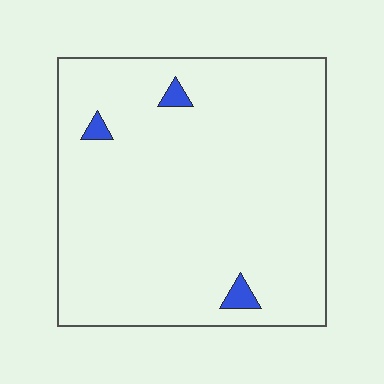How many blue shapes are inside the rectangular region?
3.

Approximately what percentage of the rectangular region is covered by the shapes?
Approximately 5%.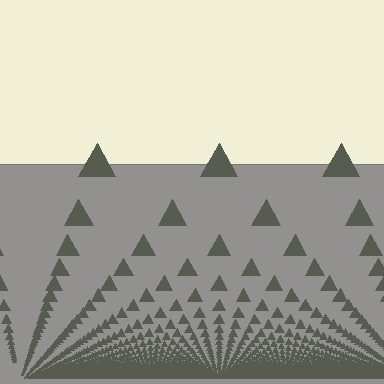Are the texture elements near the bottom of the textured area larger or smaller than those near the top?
Smaller. The gradient is inverted — elements near the bottom are smaller and denser.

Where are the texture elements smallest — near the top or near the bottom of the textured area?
Near the bottom.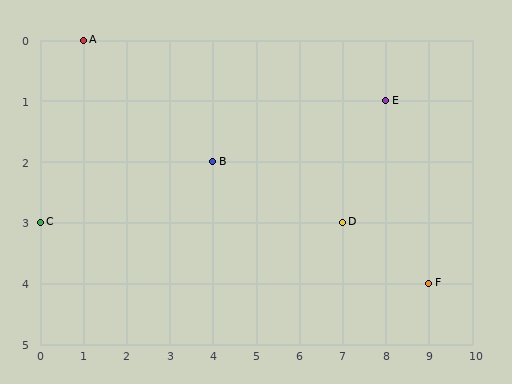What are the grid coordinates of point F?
Point F is at grid coordinates (9, 4).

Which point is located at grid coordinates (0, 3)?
Point C is at (0, 3).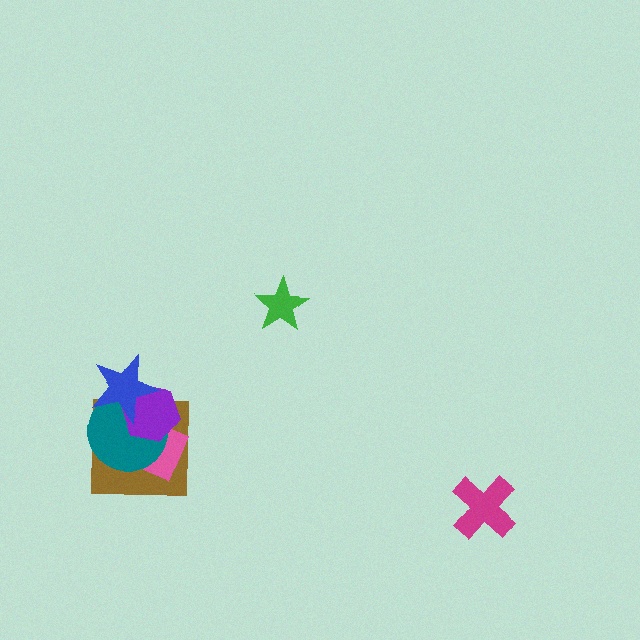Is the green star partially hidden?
No, no other shape covers it.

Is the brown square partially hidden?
Yes, it is partially covered by another shape.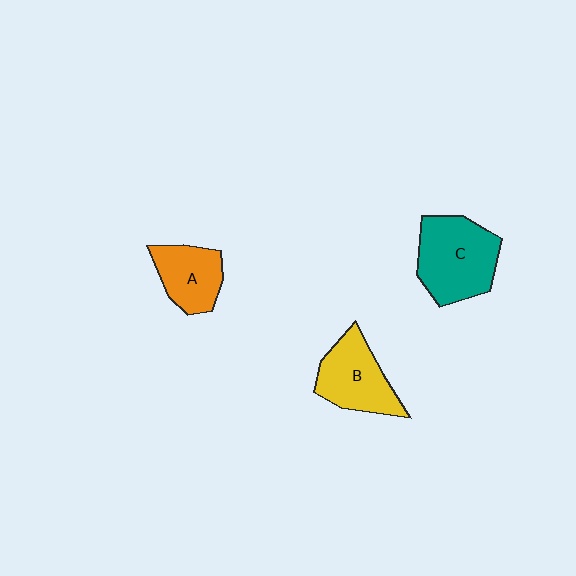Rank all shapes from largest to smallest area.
From largest to smallest: C (teal), B (yellow), A (orange).